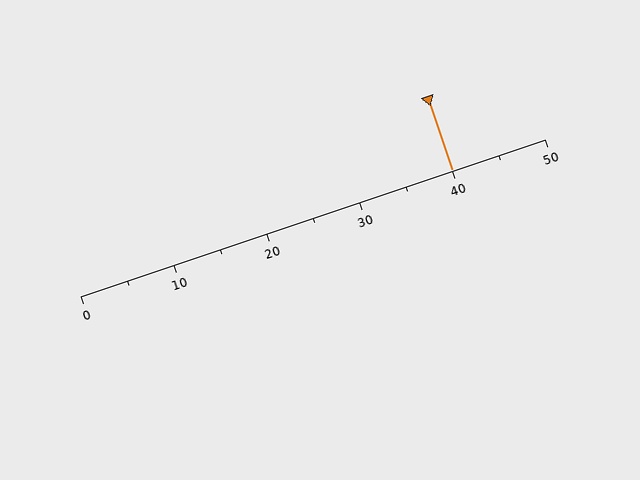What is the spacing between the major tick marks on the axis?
The major ticks are spaced 10 apart.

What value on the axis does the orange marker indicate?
The marker indicates approximately 40.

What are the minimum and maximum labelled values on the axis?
The axis runs from 0 to 50.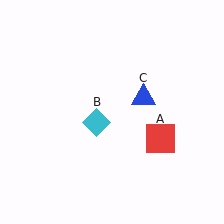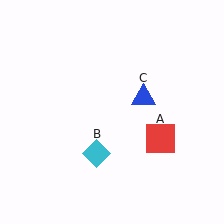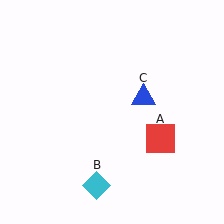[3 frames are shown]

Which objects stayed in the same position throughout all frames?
Red square (object A) and blue triangle (object C) remained stationary.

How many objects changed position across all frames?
1 object changed position: cyan diamond (object B).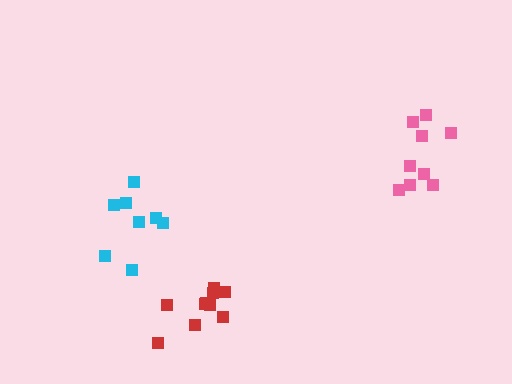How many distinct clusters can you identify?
There are 3 distinct clusters.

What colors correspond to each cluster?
The clusters are colored: pink, cyan, red.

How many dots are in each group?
Group 1: 9 dots, Group 2: 8 dots, Group 3: 10 dots (27 total).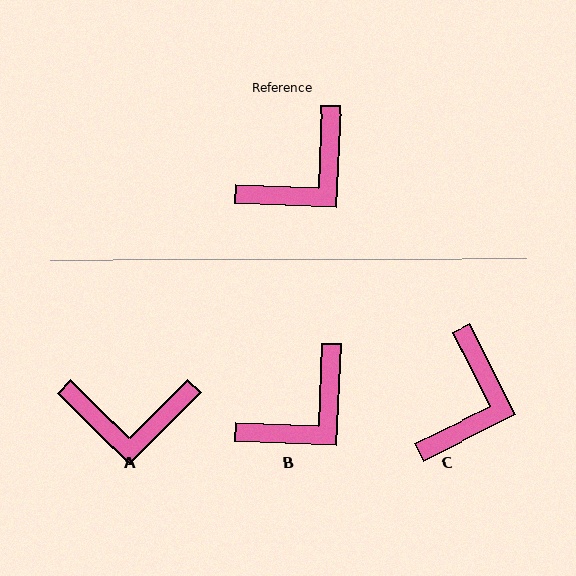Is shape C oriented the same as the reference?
No, it is off by about 29 degrees.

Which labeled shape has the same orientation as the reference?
B.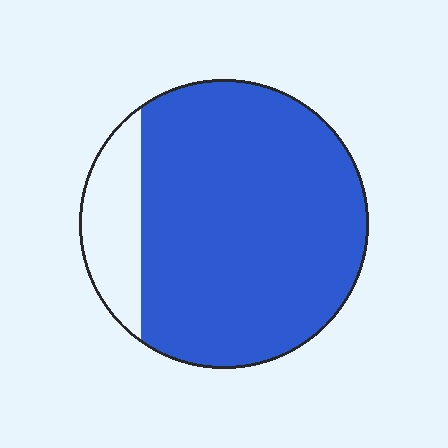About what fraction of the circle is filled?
About five sixths (5/6).